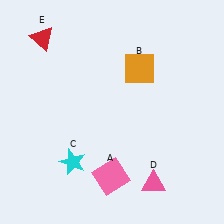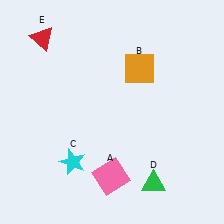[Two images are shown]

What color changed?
The triangle (D) changed from pink in Image 1 to green in Image 2.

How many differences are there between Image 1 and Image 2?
There is 1 difference between the two images.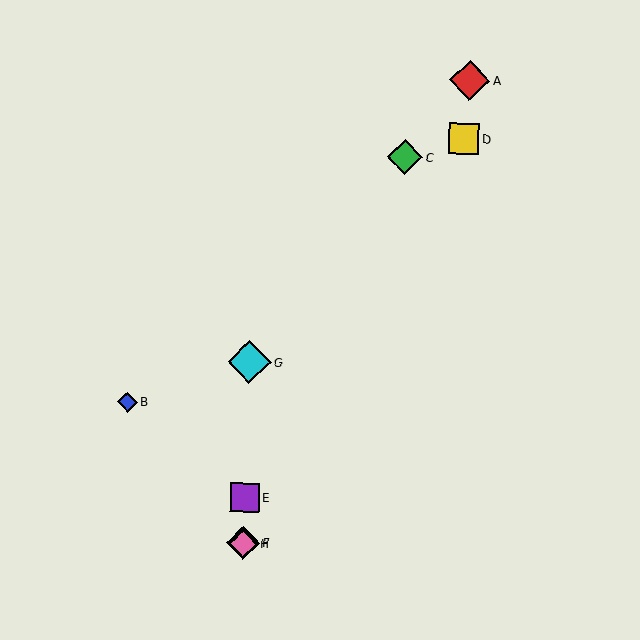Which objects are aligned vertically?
Objects E, F, G, H are aligned vertically.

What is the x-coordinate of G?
Object G is at x≈249.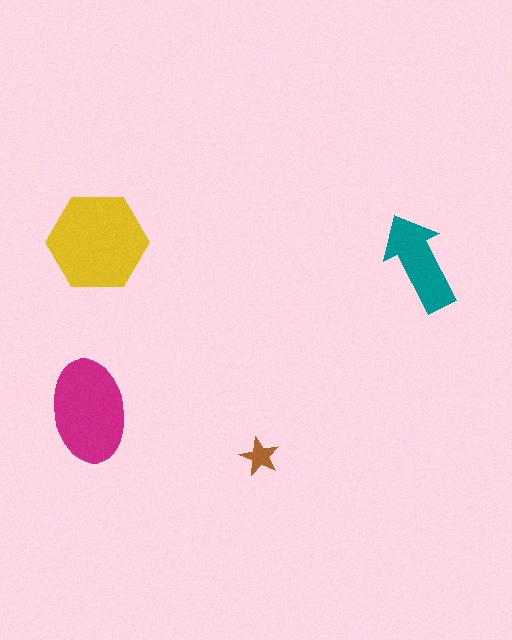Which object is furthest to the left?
The magenta ellipse is leftmost.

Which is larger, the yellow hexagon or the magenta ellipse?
The yellow hexagon.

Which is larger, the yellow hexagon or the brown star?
The yellow hexagon.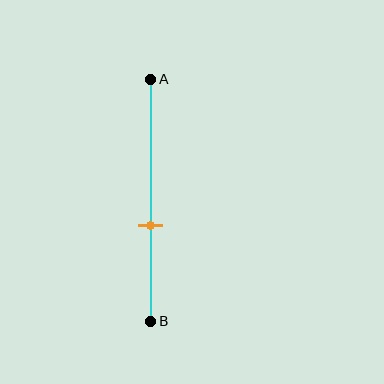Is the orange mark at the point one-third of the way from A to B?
No, the mark is at about 60% from A, not at the 33% one-third point.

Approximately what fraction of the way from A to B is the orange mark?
The orange mark is approximately 60% of the way from A to B.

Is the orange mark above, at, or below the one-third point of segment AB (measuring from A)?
The orange mark is below the one-third point of segment AB.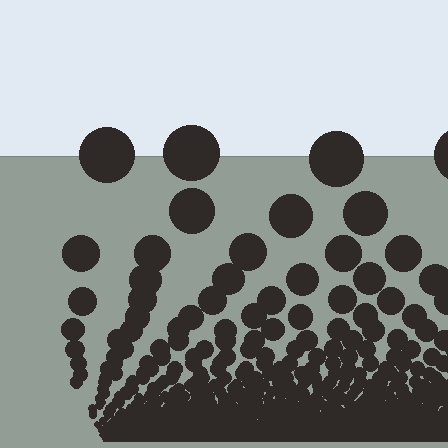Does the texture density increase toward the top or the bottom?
Density increases toward the bottom.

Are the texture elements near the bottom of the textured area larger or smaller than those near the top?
Smaller. The gradient is inverted — elements near the bottom are smaller and denser.